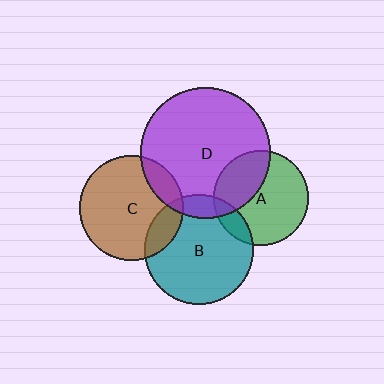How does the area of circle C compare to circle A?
Approximately 1.2 times.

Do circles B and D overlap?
Yes.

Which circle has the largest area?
Circle D (purple).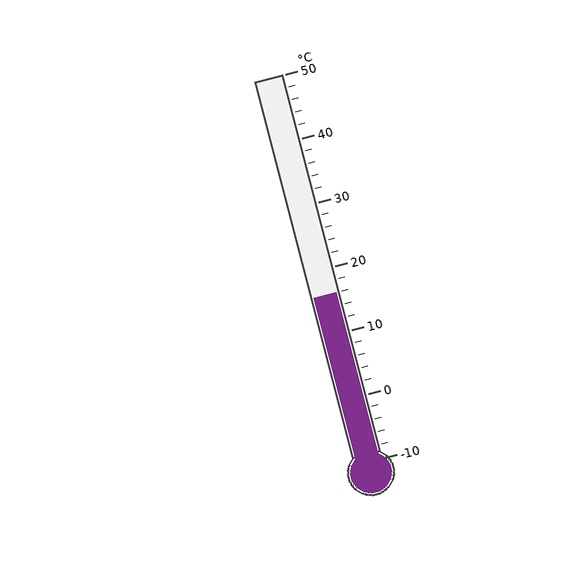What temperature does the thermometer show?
The thermometer shows approximately 16°C.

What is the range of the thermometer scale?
The thermometer scale ranges from -10°C to 50°C.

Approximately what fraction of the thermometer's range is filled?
The thermometer is filled to approximately 45% of its range.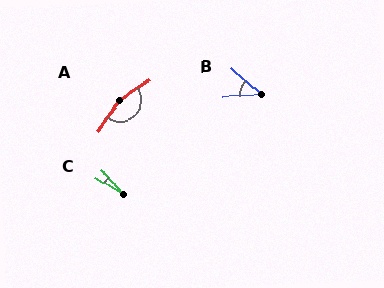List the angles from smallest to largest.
C (18°), B (45°), A (158°).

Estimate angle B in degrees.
Approximately 45 degrees.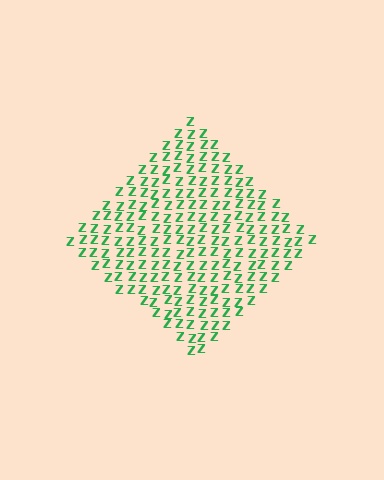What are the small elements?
The small elements are letter Z's.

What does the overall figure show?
The overall figure shows a diamond.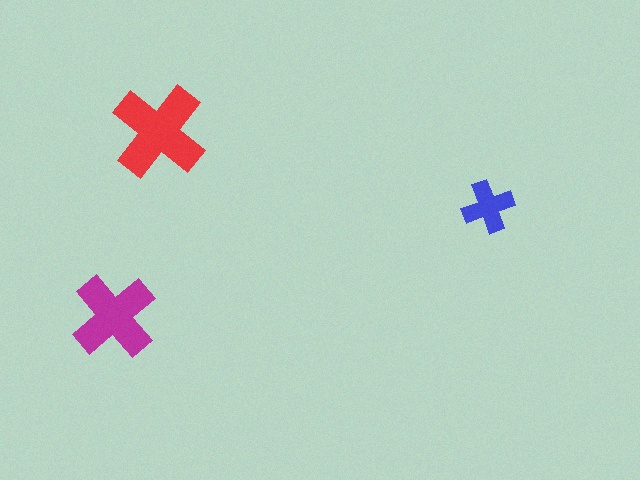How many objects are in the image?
There are 3 objects in the image.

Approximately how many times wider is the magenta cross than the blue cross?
About 1.5 times wider.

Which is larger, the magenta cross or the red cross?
The red one.